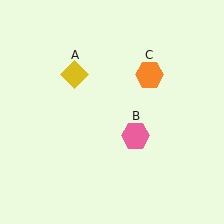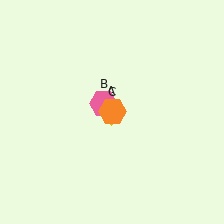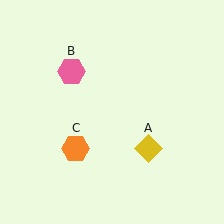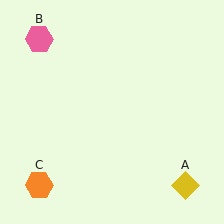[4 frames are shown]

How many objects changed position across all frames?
3 objects changed position: yellow diamond (object A), pink hexagon (object B), orange hexagon (object C).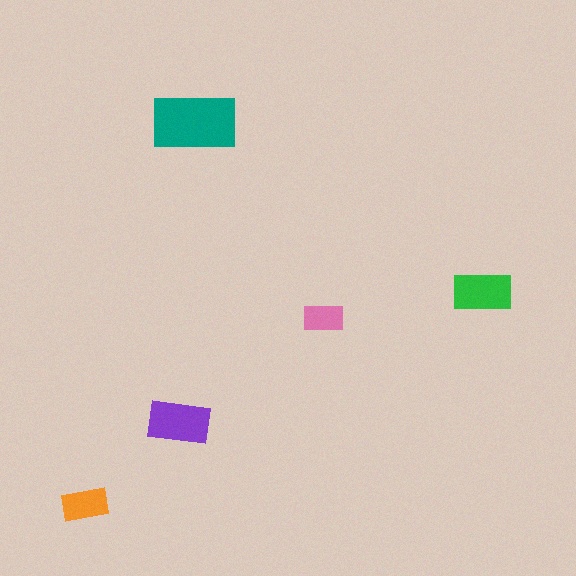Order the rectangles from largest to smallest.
the teal one, the purple one, the green one, the orange one, the pink one.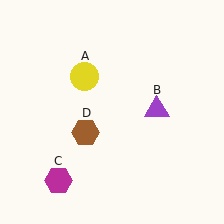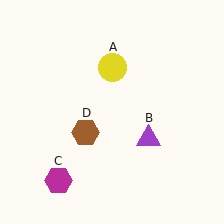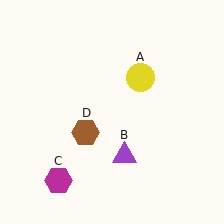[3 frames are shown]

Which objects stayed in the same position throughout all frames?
Magenta hexagon (object C) and brown hexagon (object D) remained stationary.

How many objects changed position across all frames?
2 objects changed position: yellow circle (object A), purple triangle (object B).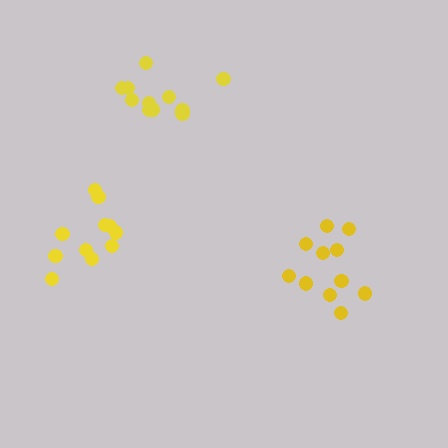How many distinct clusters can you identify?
There are 3 distinct clusters.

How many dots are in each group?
Group 1: 11 dots, Group 2: 11 dots, Group 3: 11 dots (33 total).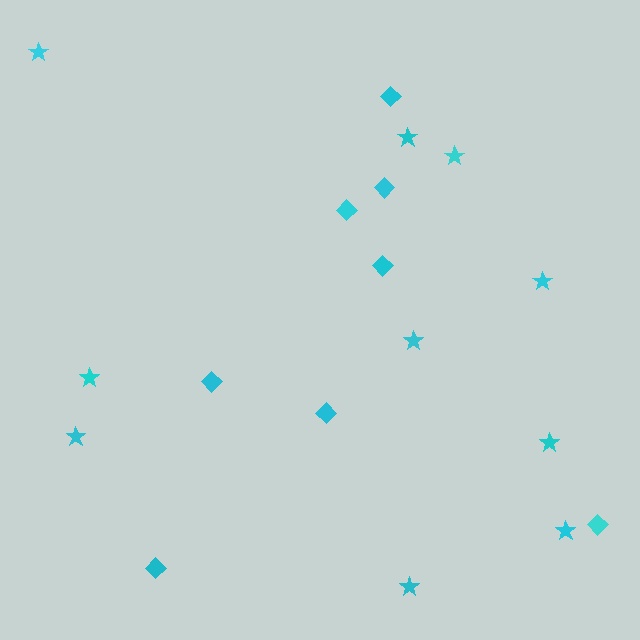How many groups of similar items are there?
There are 2 groups: one group of diamonds (8) and one group of stars (10).